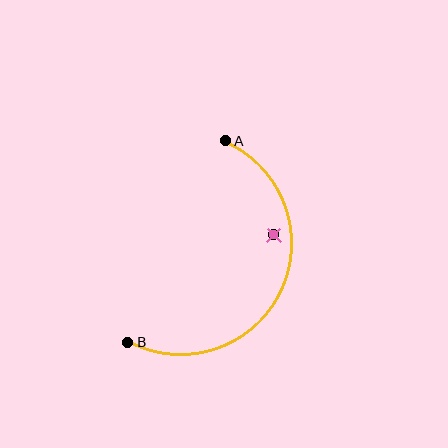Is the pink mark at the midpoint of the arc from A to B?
No — the pink mark does not lie on the arc at all. It sits slightly inside the curve.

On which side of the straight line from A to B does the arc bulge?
The arc bulges to the right of the straight line connecting A and B.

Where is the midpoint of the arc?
The arc midpoint is the point on the curve farthest from the straight line joining A and B. It sits to the right of that line.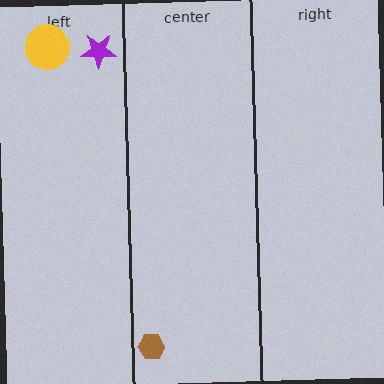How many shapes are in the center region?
1.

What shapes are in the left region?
The purple star, the yellow circle.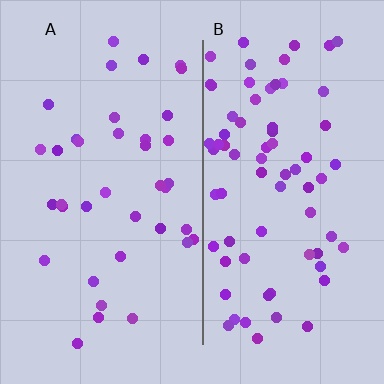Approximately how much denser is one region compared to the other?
Approximately 1.9× — region B over region A.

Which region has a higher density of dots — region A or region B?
B (the right).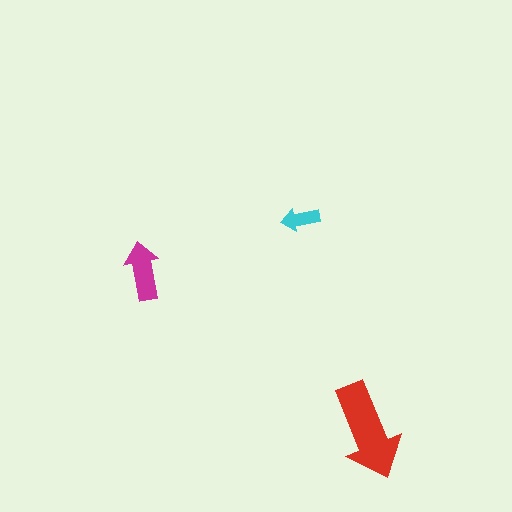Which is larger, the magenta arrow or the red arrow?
The red one.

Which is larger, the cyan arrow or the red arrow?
The red one.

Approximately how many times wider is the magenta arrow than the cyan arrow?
About 1.5 times wider.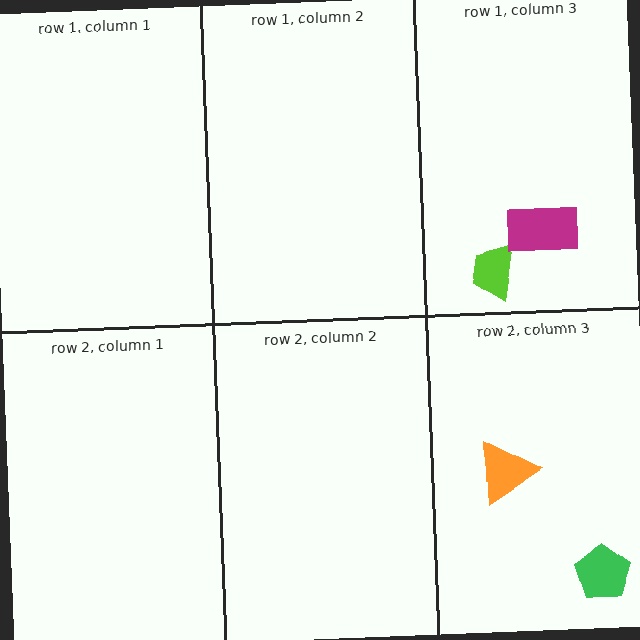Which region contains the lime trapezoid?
The row 1, column 3 region.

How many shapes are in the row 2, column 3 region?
2.